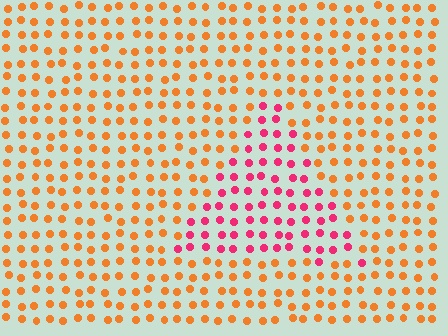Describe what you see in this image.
The image is filled with small orange elements in a uniform arrangement. A triangle-shaped region is visible where the elements are tinted to a slightly different hue, forming a subtle color boundary.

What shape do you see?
I see a triangle.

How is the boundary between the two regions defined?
The boundary is defined purely by a slight shift in hue (about 49 degrees). Spacing, size, and orientation are identical on both sides.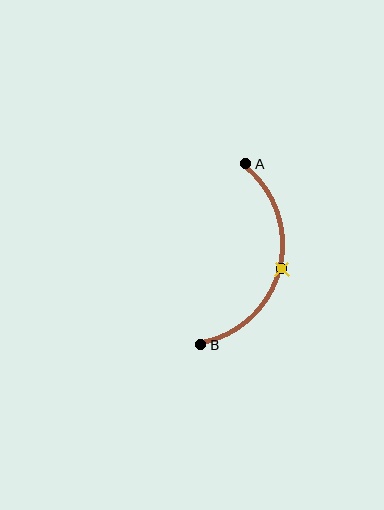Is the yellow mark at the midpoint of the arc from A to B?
Yes. The yellow mark lies on the arc at equal arc-length from both A and B — it is the arc midpoint.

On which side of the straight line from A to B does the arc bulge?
The arc bulges to the right of the straight line connecting A and B.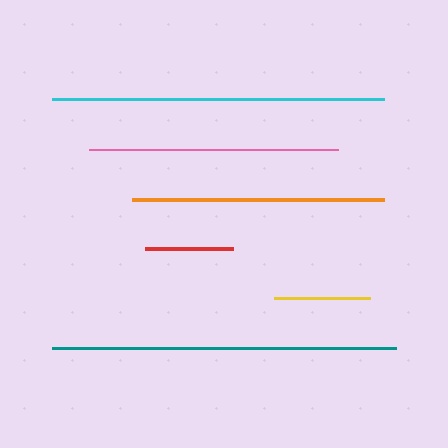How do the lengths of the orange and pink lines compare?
The orange and pink lines are approximately the same length.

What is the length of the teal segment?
The teal segment is approximately 344 pixels long.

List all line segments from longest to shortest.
From longest to shortest: teal, cyan, orange, pink, yellow, red.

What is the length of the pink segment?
The pink segment is approximately 249 pixels long.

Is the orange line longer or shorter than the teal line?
The teal line is longer than the orange line.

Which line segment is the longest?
The teal line is the longest at approximately 344 pixels.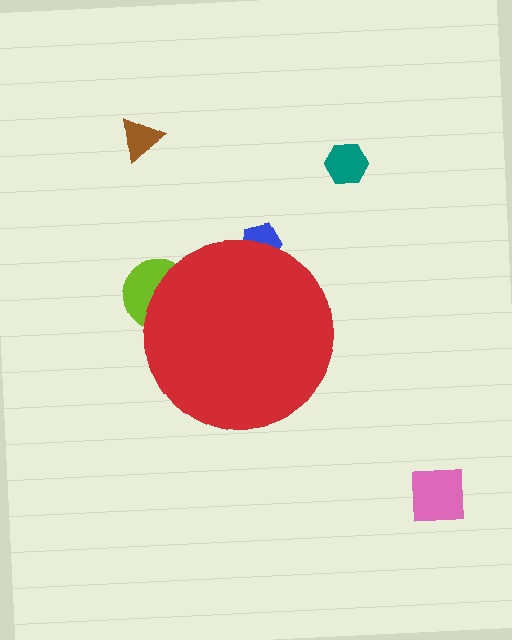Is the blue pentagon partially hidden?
Yes, the blue pentagon is partially hidden behind the red circle.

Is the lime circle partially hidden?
Yes, the lime circle is partially hidden behind the red circle.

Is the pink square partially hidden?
No, the pink square is fully visible.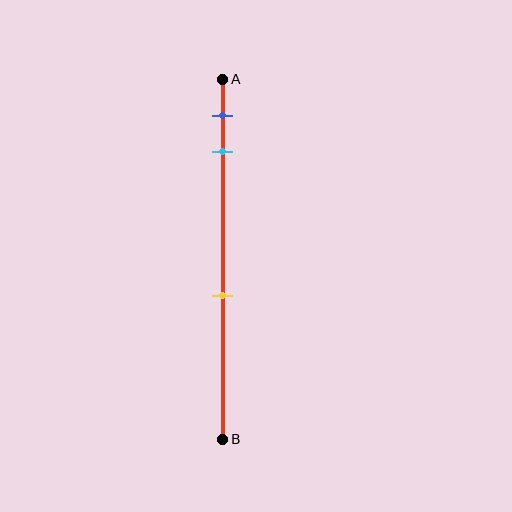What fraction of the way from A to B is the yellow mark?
The yellow mark is approximately 60% (0.6) of the way from A to B.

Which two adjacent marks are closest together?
The blue and cyan marks are the closest adjacent pair.